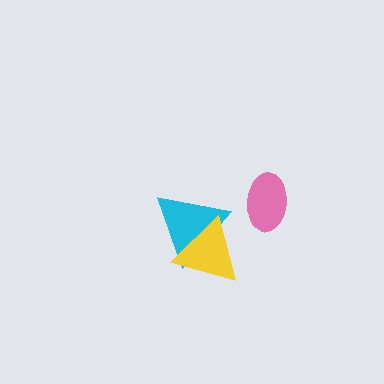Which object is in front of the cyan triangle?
The yellow triangle is in front of the cyan triangle.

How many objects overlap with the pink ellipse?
0 objects overlap with the pink ellipse.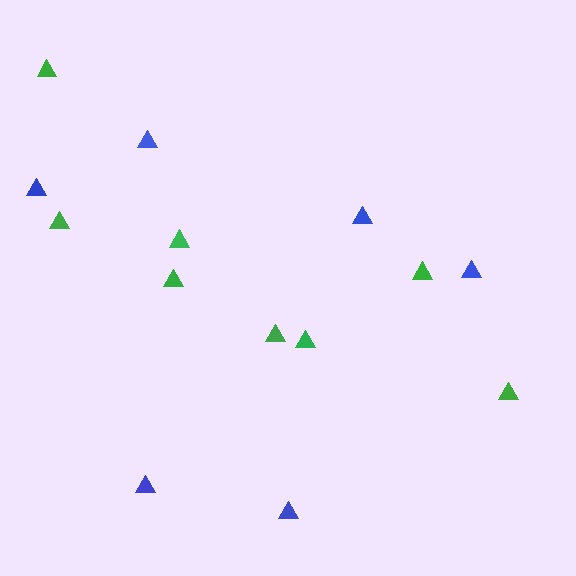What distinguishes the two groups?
There are 2 groups: one group of green triangles (8) and one group of blue triangles (6).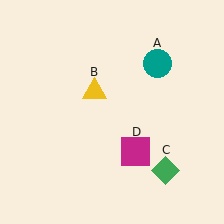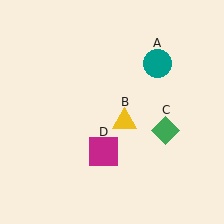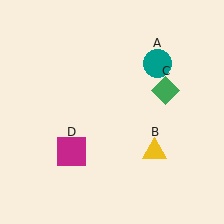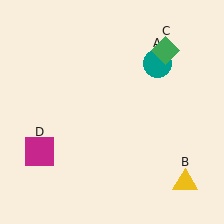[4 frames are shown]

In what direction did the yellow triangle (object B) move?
The yellow triangle (object B) moved down and to the right.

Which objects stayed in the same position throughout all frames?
Teal circle (object A) remained stationary.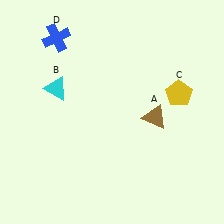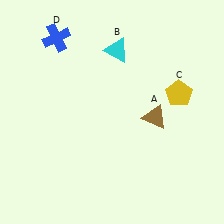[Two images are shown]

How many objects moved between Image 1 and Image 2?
1 object moved between the two images.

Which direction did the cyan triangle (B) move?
The cyan triangle (B) moved right.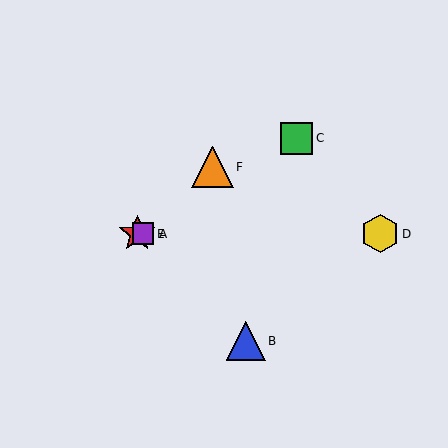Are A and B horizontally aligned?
No, A is at y≈234 and B is at y≈341.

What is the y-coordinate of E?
Object E is at y≈234.